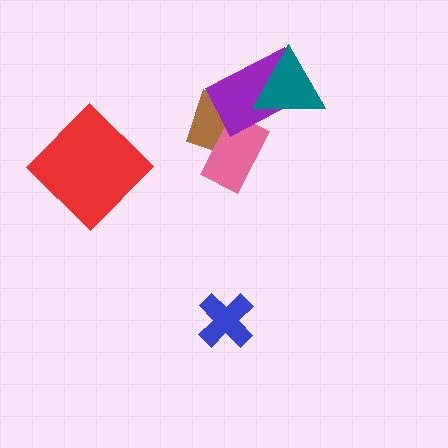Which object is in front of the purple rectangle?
The teal triangle is in front of the purple rectangle.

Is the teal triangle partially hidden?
No, no other shape covers it.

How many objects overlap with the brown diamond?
2 objects overlap with the brown diamond.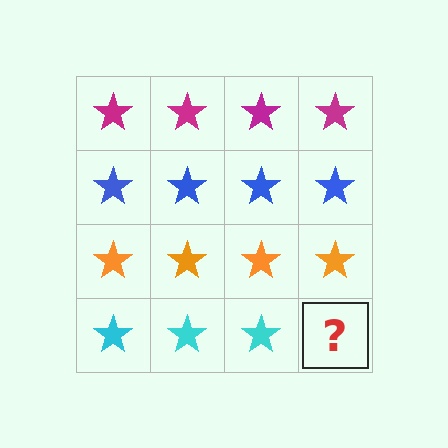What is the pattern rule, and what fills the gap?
The rule is that each row has a consistent color. The gap should be filled with a cyan star.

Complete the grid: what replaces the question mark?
The question mark should be replaced with a cyan star.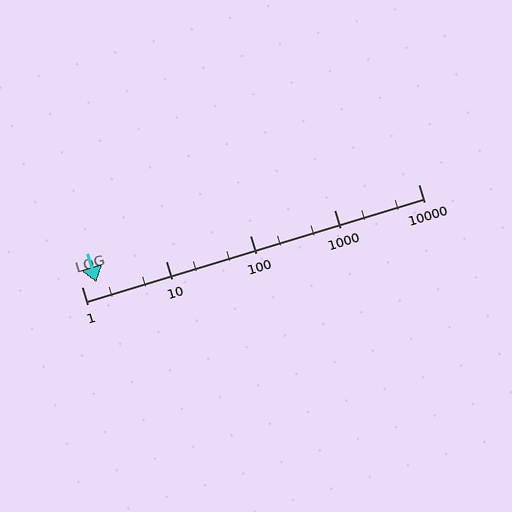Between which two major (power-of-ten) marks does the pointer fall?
The pointer is between 1 and 10.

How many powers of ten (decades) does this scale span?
The scale spans 4 decades, from 1 to 10000.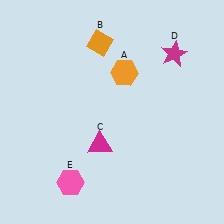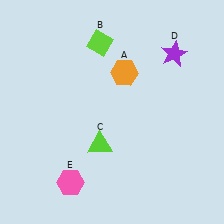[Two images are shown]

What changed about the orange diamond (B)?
In Image 1, B is orange. In Image 2, it changed to lime.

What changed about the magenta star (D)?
In Image 1, D is magenta. In Image 2, it changed to purple.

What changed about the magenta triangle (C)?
In Image 1, C is magenta. In Image 2, it changed to lime.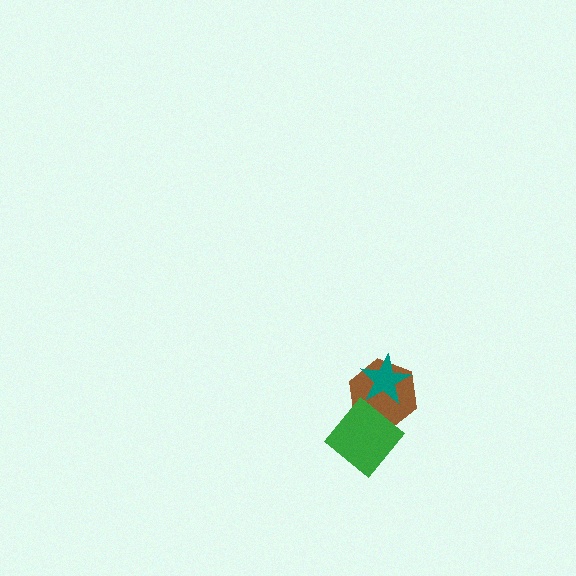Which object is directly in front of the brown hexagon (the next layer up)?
The teal star is directly in front of the brown hexagon.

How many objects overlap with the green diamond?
1 object overlaps with the green diamond.